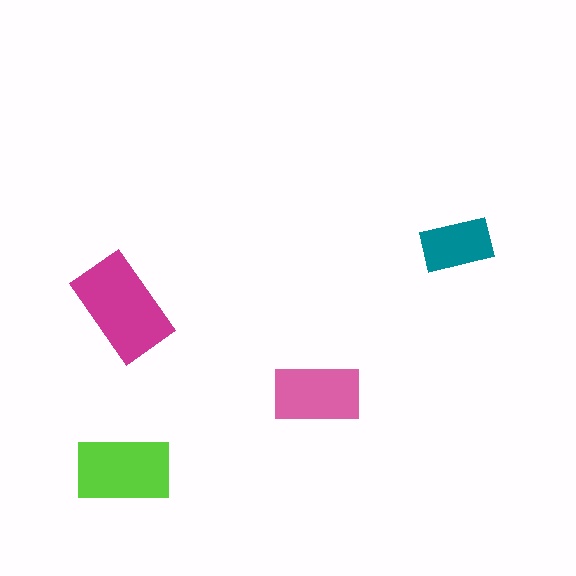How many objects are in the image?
There are 4 objects in the image.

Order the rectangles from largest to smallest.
the magenta one, the lime one, the pink one, the teal one.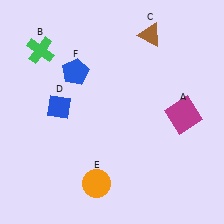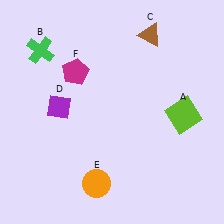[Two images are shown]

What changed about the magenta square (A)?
In Image 1, A is magenta. In Image 2, it changed to lime.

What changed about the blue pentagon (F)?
In Image 1, F is blue. In Image 2, it changed to magenta.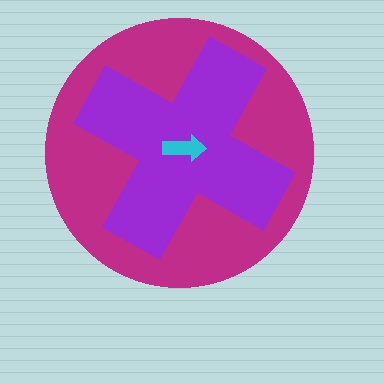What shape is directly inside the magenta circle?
The purple cross.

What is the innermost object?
The cyan arrow.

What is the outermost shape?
The magenta circle.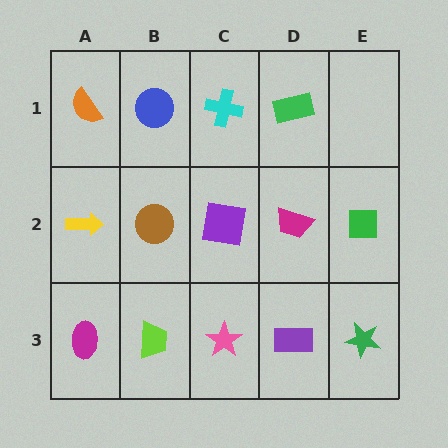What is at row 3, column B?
A lime trapezoid.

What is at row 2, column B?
A brown circle.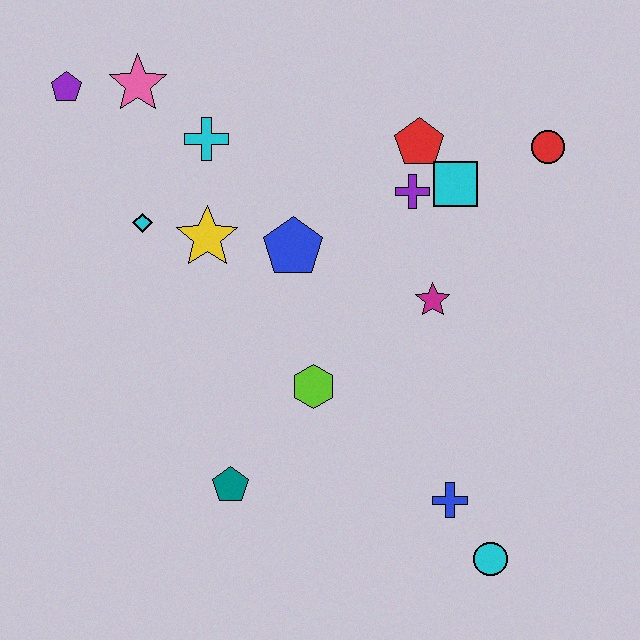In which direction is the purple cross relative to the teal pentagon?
The purple cross is above the teal pentagon.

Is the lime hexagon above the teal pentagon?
Yes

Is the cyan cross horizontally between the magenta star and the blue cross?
No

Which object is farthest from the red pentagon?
The cyan circle is farthest from the red pentagon.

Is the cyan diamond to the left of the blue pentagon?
Yes